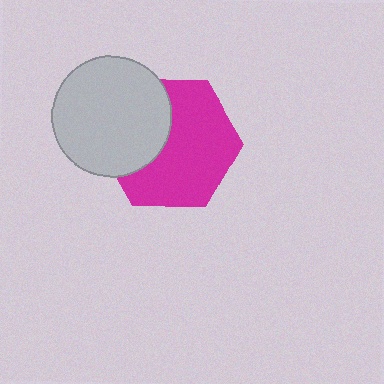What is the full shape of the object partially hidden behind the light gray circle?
The partially hidden object is a magenta hexagon.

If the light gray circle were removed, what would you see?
You would see the complete magenta hexagon.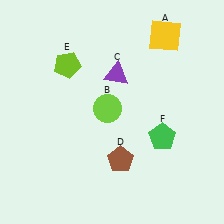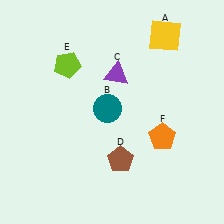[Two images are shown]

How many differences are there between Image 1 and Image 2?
There are 2 differences between the two images.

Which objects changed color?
B changed from lime to teal. F changed from green to orange.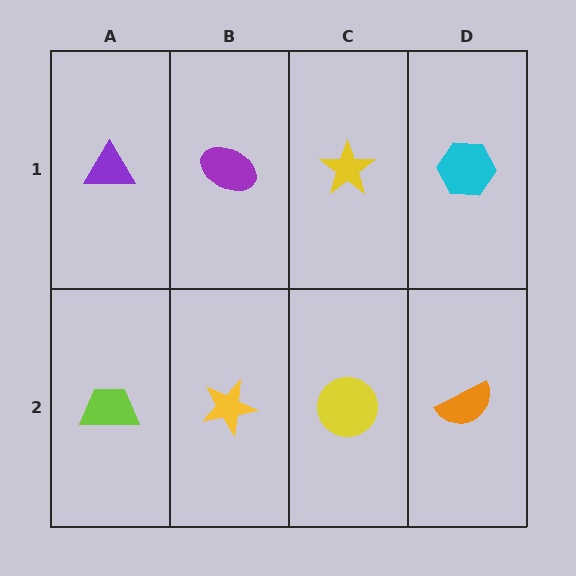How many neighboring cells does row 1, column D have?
2.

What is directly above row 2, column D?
A cyan hexagon.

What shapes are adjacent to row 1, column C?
A yellow circle (row 2, column C), a purple ellipse (row 1, column B), a cyan hexagon (row 1, column D).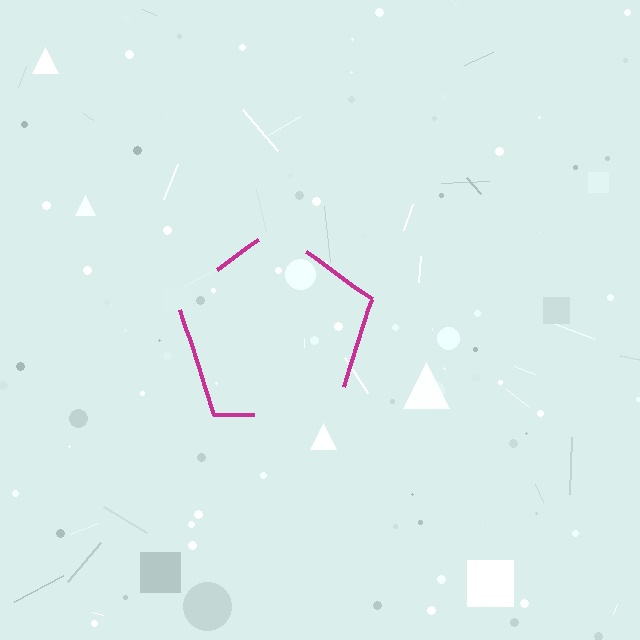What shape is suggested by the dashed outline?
The dashed outline suggests a pentagon.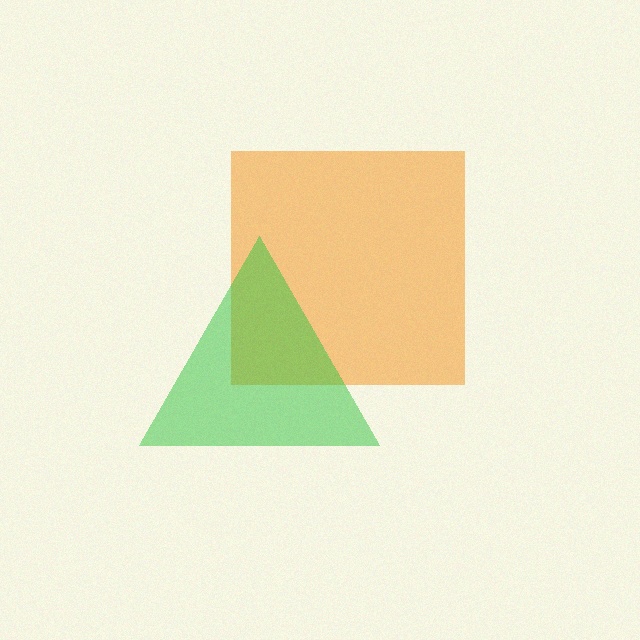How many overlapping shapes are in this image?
There are 2 overlapping shapes in the image.